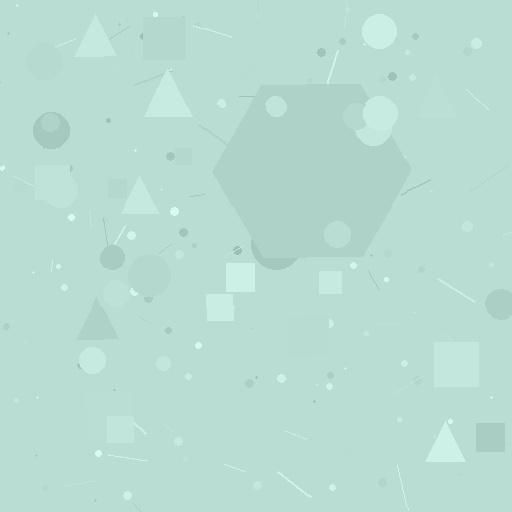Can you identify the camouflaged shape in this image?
The camouflaged shape is a hexagon.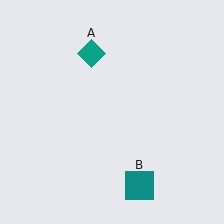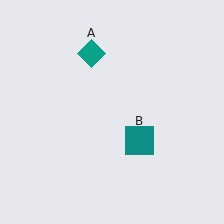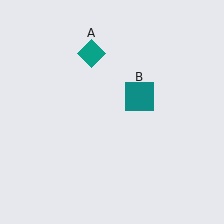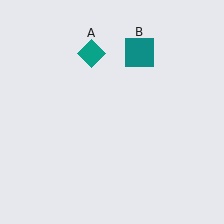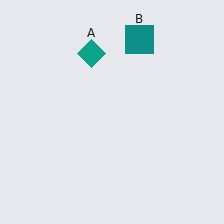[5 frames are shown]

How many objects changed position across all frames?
1 object changed position: teal square (object B).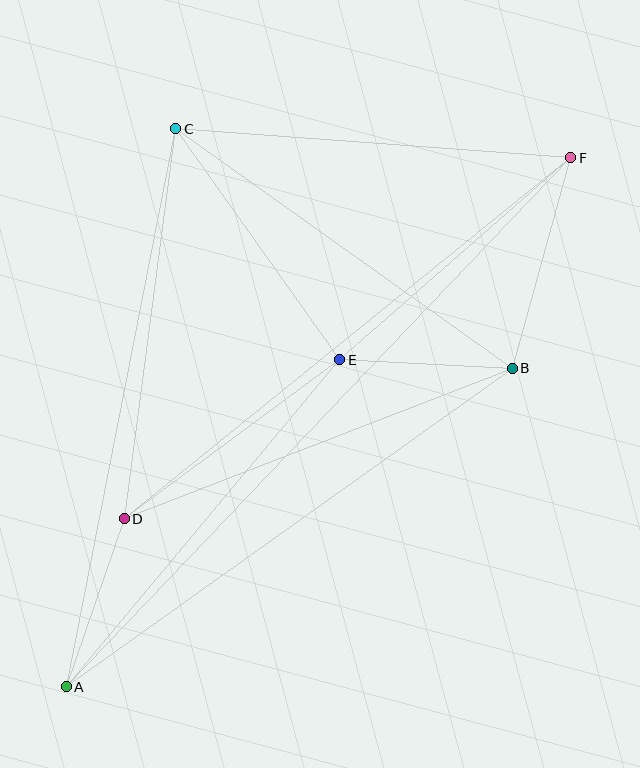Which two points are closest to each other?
Points B and E are closest to each other.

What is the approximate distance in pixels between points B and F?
The distance between B and F is approximately 218 pixels.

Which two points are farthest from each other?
Points A and F are farthest from each other.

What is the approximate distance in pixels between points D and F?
The distance between D and F is approximately 574 pixels.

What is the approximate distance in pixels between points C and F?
The distance between C and F is approximately 396 pixels.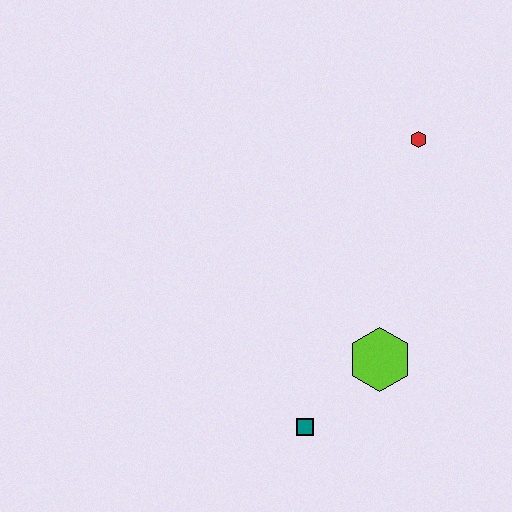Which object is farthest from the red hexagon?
The teal square is farthest from the red hexagon.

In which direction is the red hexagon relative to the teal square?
The red hexagon is above the teal square.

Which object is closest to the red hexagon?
The lime hexagon is closest to the red hexagon.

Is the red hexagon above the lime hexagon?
Yes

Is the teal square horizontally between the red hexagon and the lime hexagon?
No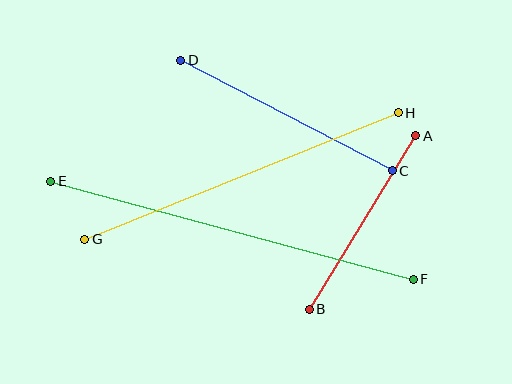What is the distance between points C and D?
The distance is approximately 239 pixels.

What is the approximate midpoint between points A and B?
The midpoint is at approximately (362, 222) pixels.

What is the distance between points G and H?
The distance is approximately 338 pixels.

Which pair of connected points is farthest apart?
Points E and F are farthest apart.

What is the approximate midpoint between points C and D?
The midpoint is at approximately (286, 116) pixels.